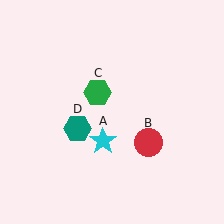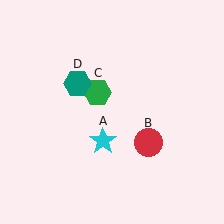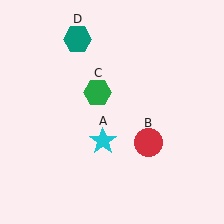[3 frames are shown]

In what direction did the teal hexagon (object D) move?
The teal hexagon (object D) moved up.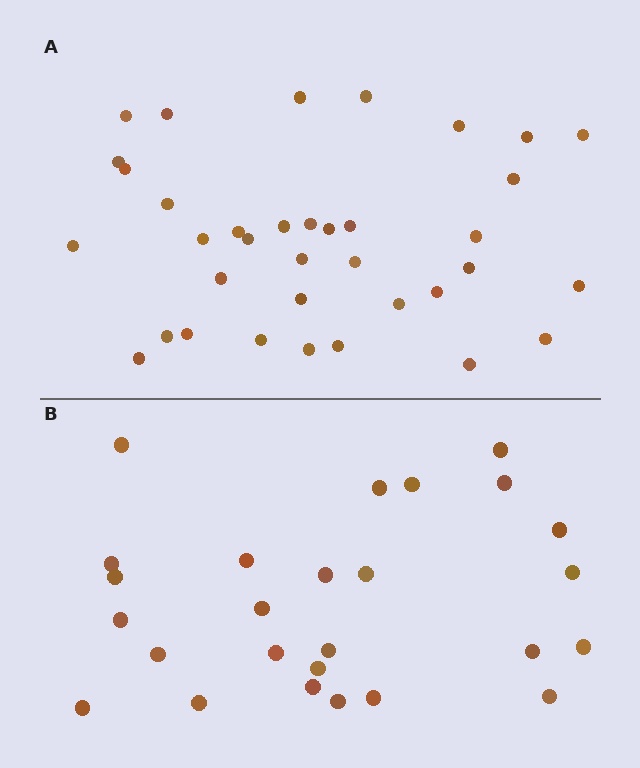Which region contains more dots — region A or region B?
Region A (the top region) has more dots.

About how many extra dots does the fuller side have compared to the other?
Region A has roughly 10 or so more dots than region B.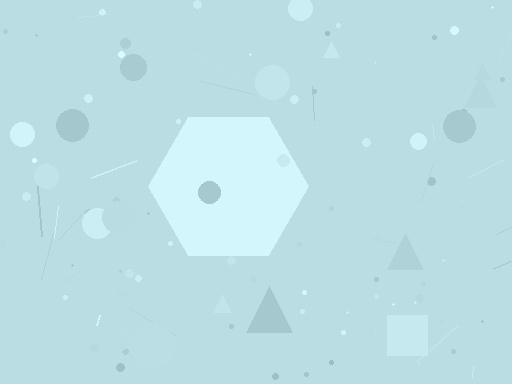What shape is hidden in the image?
A hexagon is hidden in the image.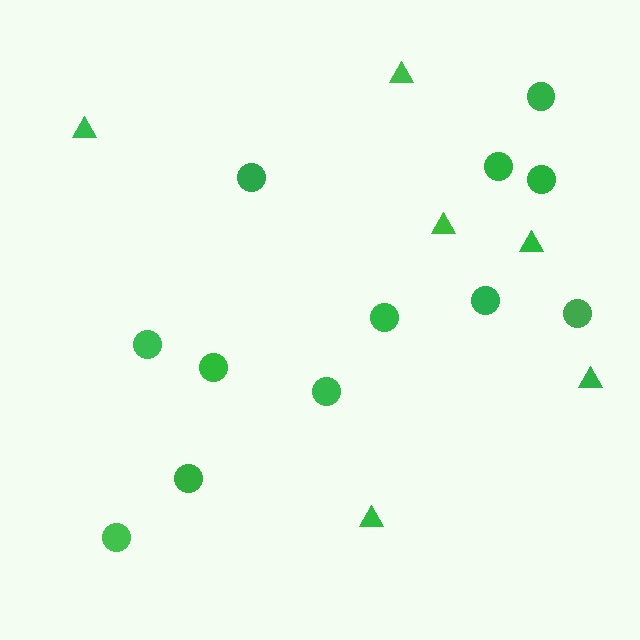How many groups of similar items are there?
There are 2 groups: one group of triangles (6) and one group of circles (12).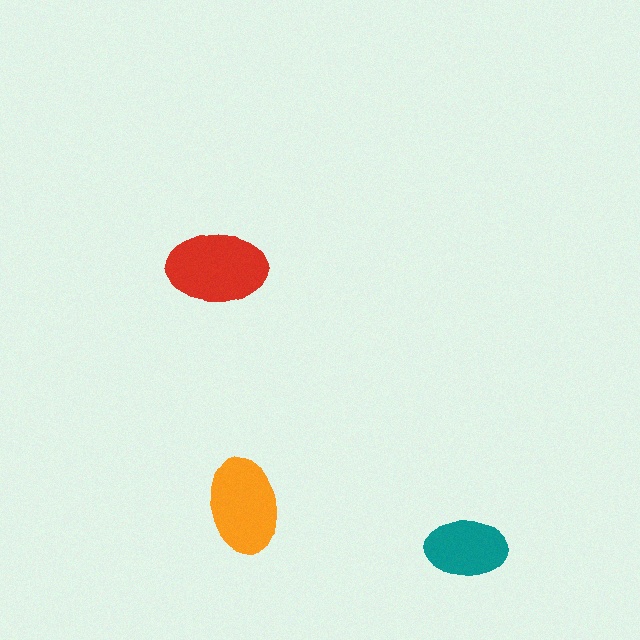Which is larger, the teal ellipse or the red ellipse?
The red one.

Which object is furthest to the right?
The teal ellipse is rightmost.